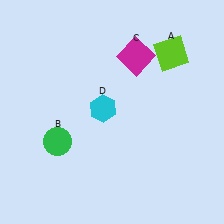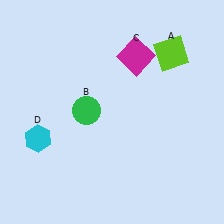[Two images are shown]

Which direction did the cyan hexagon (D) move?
The cyan hexagon (D) moved left.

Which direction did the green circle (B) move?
The green circle (B) moved up.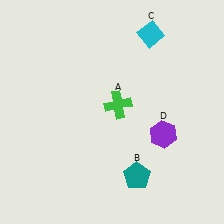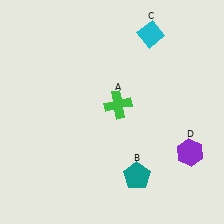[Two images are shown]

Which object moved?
The purple hexagon (D) moved right.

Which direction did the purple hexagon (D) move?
The purple hexagon (D) moved right.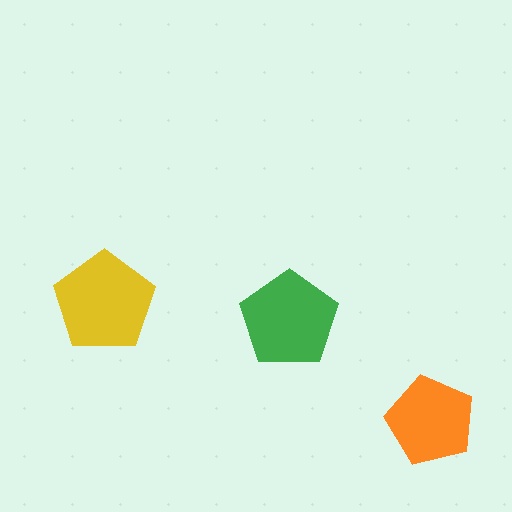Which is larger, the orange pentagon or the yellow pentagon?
The yellow one.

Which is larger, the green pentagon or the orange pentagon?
The green one.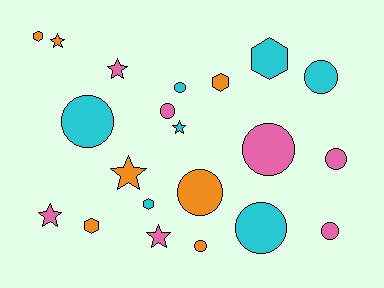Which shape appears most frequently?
Circle, with 10 objects.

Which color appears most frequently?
Orange, with 7 objects.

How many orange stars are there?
There are 2 orange stars.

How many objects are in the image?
There are 21 objects.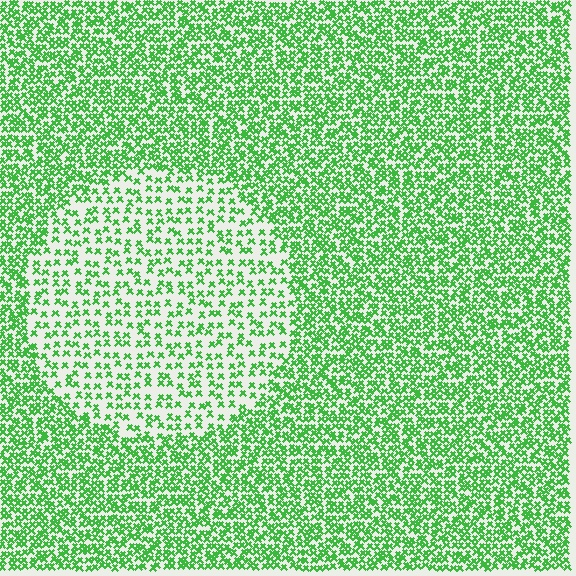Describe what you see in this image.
The image contains small green elements arranged at two different densities. A circle-shaped region is visible where the elements are less densely packed than the surrounding area.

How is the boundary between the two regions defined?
The boundary is defined by a change in element density (approximately 2.1x ratio). All elements are the same color, size, and shape.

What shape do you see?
I see a circle.